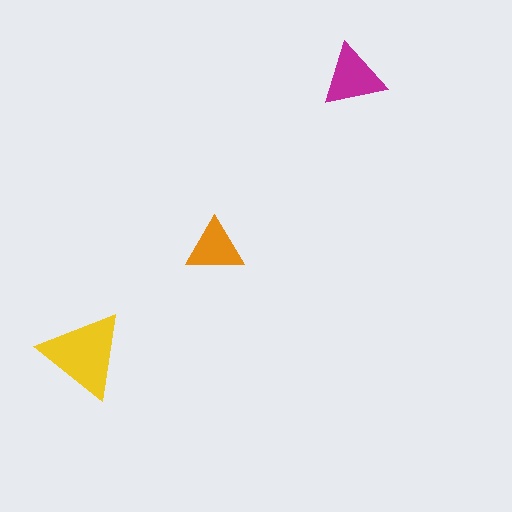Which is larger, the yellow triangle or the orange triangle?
The yellow one.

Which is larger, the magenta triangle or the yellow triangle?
The yellow one.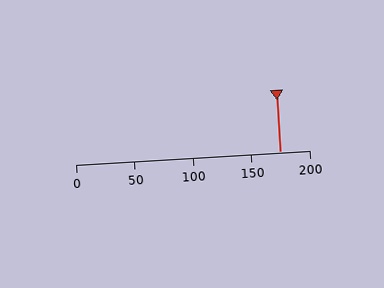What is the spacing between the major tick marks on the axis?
The major ticks are spaced 50 apart.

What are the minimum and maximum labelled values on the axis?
The axis runs from 0 to 200.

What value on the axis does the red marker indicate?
The marker indicates approximately 175.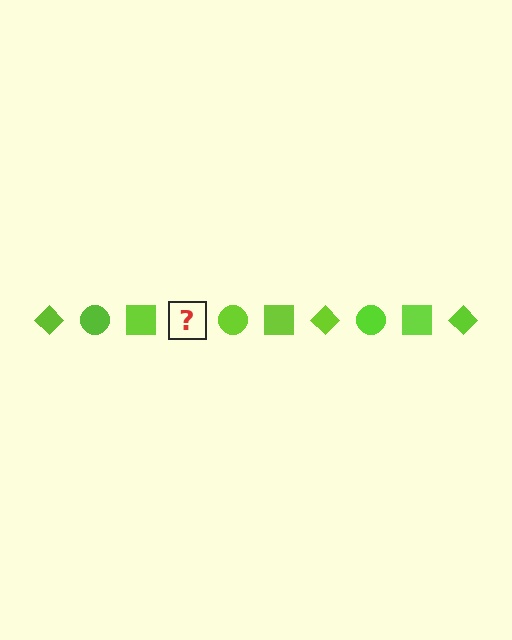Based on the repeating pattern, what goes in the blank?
The blank should be a lime diamond.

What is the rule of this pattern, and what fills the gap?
The rule is that the pattern cycles through diamond, circle, square shapes in lime. The gap should be filled with a lime diamond.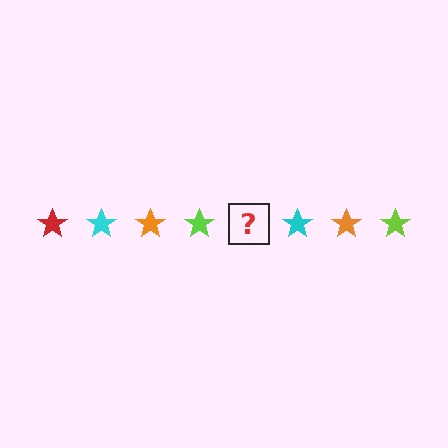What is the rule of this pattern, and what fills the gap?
The rule is that the pattern cycles through red, cyan, orange, lime stars. The gap should be filled with a red star.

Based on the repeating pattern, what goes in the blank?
The blank should be a red star.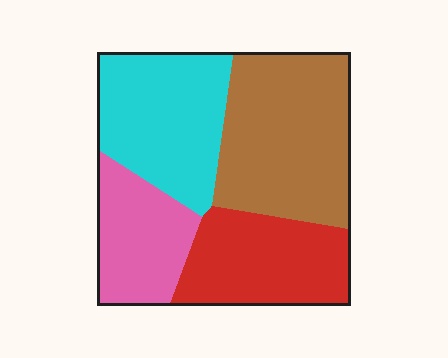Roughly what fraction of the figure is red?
Red takes up less than a quarter of the figure.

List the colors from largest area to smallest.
From largest to smallest: brown, cyan, red, pink.